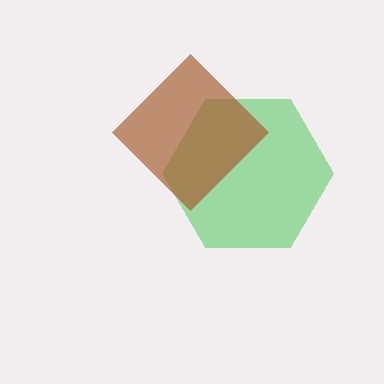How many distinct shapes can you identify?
There are 2 distinct shapes: a green hexagon, a brown diamond.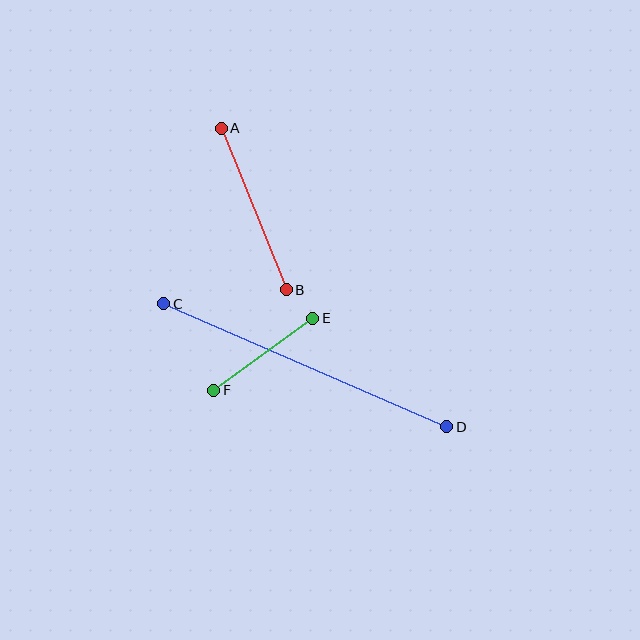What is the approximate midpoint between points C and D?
The midpoint is at approximately (305, 365) pixels.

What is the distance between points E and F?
The distance is approximately 122 pixels.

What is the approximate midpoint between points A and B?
The midpoint is at approximately (254, 209) pixels.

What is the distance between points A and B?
The distance is approximately 174 pixels.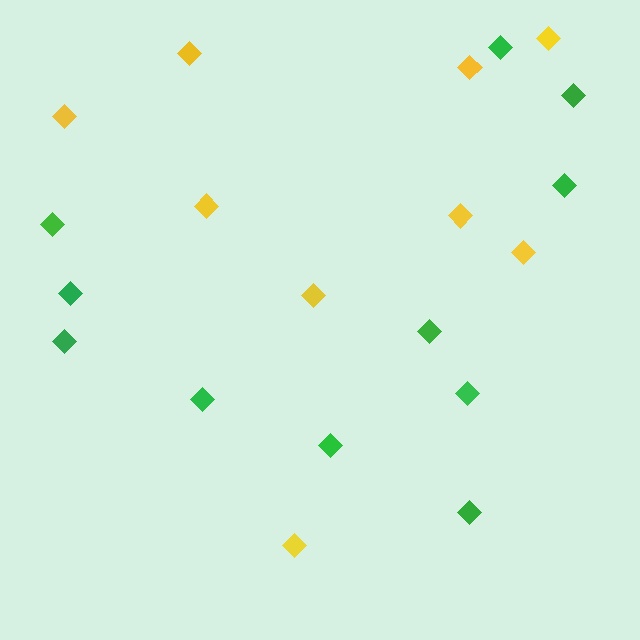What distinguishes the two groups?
There are 2 groups: one group of green diamonds (11) and one group of yellow diamonds (9).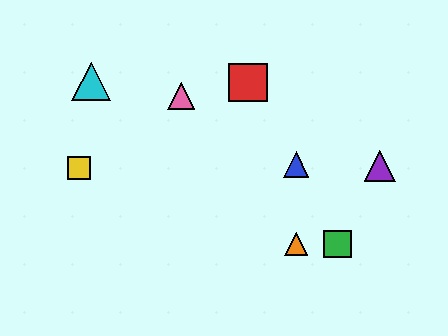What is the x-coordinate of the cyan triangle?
The cyan triangle is at x≈91.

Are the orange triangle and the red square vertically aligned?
No, the orange triangle is at x≈296 and the red square is at x≈248.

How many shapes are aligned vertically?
2 shapes (the blue triangle, the orange triangle) are aligned vertically.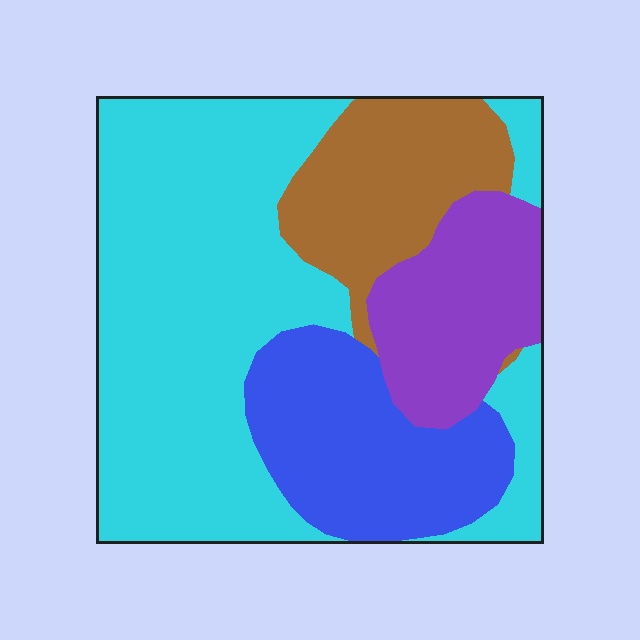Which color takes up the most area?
Cyan, at roughly 50%.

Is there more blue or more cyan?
Cyan.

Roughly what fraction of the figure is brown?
Brown takes up less than a quarter of the figure.